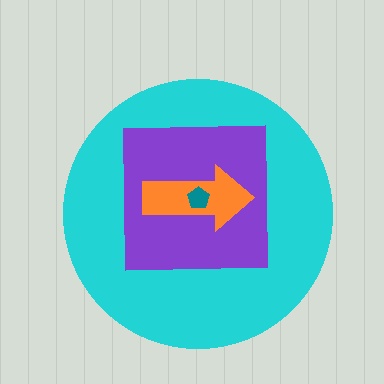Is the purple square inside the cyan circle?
Yes.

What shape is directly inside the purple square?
The orange arrow.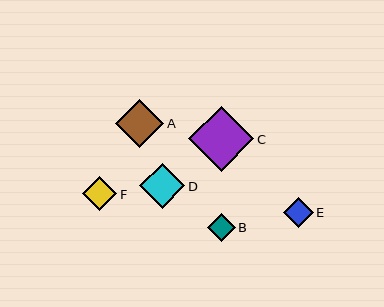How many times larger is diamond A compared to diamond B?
Diamond A is approximately 1.7 times the size of diamond B.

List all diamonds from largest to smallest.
From largest to smallest: C, A, D, F, E, B.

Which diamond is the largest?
Diamond C is the largest with a size of approximately 65 pixels.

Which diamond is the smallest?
Diamond B is the smallest with a size of approximately 28 pixels.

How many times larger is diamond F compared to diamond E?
Diamond F is approximately 1.1 times the size of diamond E.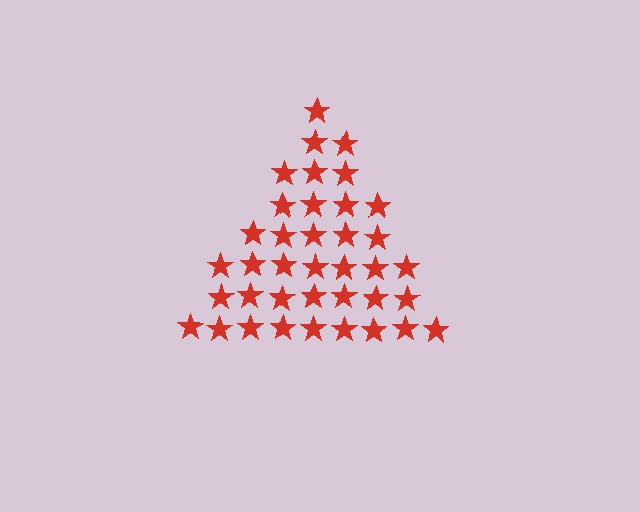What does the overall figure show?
The overall figure shows a triangle.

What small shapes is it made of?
It is made of small stars.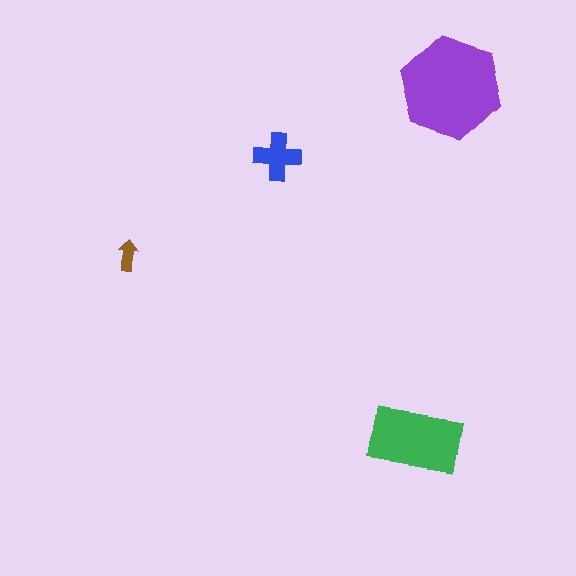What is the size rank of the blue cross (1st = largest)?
3rd.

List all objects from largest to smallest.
The purple hexagon, the green rectangle, the blue cross, the brown arrow.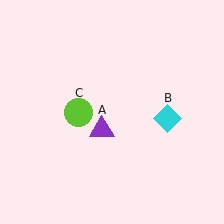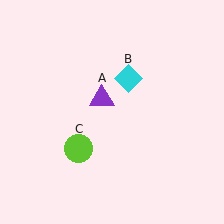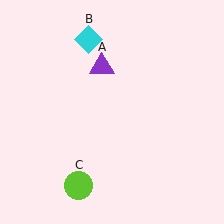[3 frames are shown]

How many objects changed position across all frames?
3 objects changed position: purple triangle (object A), cyan diamond (object B), lime circle (object C).